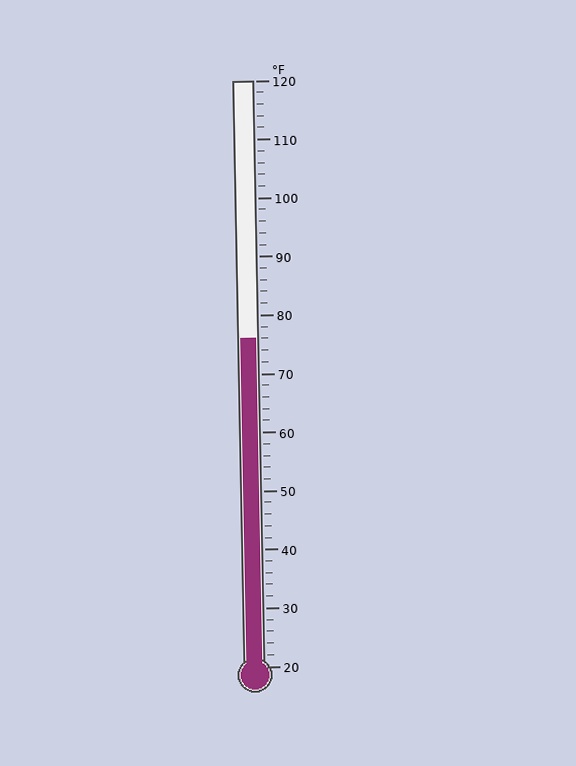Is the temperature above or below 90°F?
The temperature is below 90°F.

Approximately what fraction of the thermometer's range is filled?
The thermometer is filled to approximately 55% of its range.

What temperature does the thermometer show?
The thermometer shows approximately 76°F.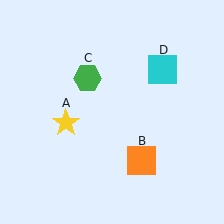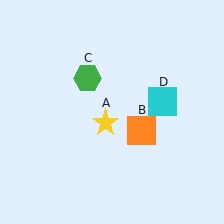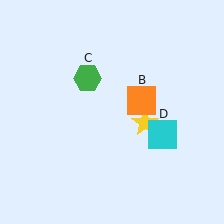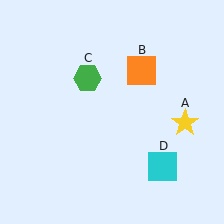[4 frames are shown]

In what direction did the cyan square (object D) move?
The cyan square (object D) moved down.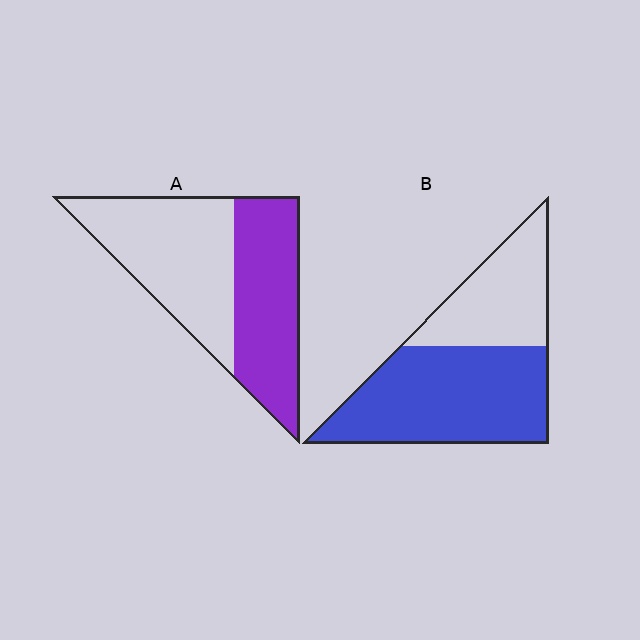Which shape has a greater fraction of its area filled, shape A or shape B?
Shape B.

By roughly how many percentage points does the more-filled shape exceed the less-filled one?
By roughly 15 percentage points (B over A).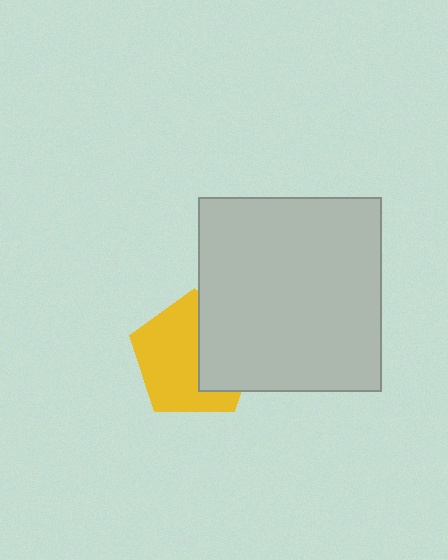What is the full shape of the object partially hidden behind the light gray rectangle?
The partially hidden object is a yellow pentagon.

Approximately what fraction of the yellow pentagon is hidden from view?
Roughly 39% of the yellow pentagon is hidden behind the light gray rectangle.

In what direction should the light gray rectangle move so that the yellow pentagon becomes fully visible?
The light gray rectangle should move right. That is the shortest direction to clear the overlap and leave the yellow pentagon fully visible.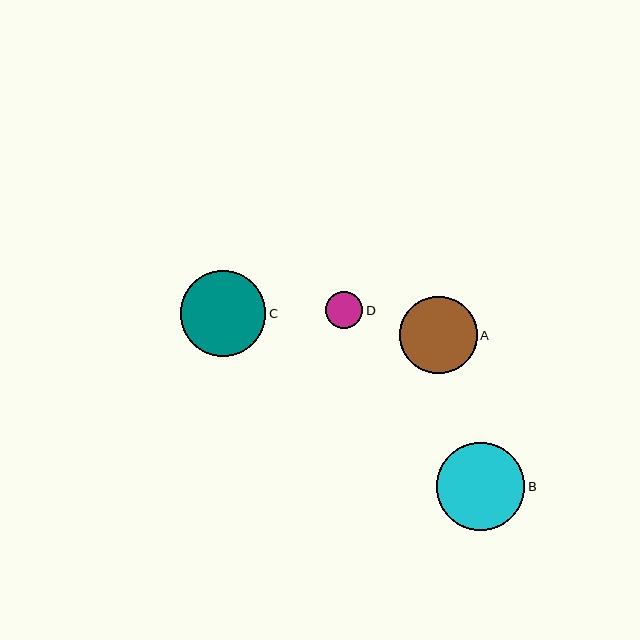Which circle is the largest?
Circle B is the largest with a size of approximately 88 pixels.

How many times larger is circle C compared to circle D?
Circle C is approximately 2.3 times the size of circle D.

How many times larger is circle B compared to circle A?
Circle B is approximately 1.1 times the size of circle A.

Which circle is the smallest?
Circle D is the smallest with a size of approximately 37 pixels.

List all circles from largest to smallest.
From largest to smallest: B, C, A, D.